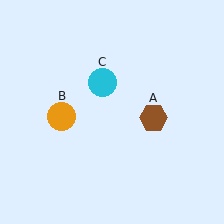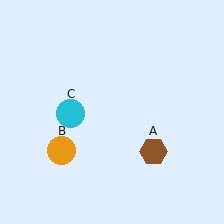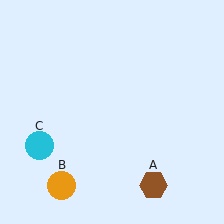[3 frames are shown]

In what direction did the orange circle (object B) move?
The orange circle (object B) moved down.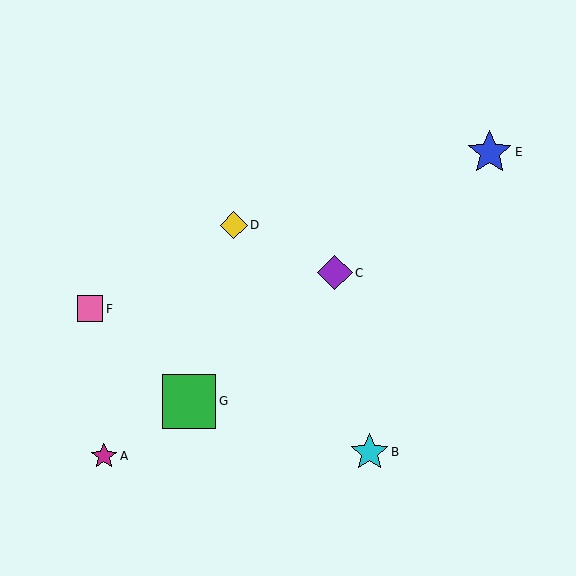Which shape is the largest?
The green square (labeled G) is the largest.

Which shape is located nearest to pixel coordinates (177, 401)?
The green square (labeled G) at (189, 401) is nearest to that location.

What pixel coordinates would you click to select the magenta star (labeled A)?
Click at (104, 456) to select the magenta star A.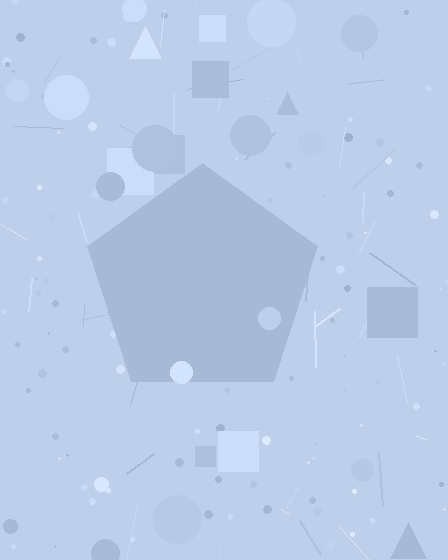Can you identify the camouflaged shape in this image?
The camouflaged shape is a pentagon.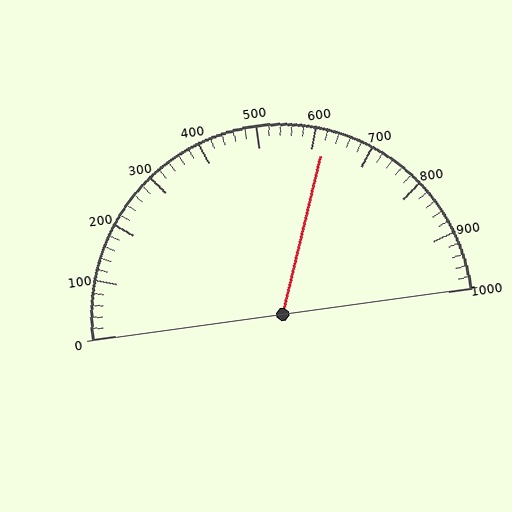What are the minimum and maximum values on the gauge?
The gauge ranges from 0 to 1000.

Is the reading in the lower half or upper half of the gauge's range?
The reading is in the upper half of the range (0 to 1000).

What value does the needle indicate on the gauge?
The needle indicates approximately 620.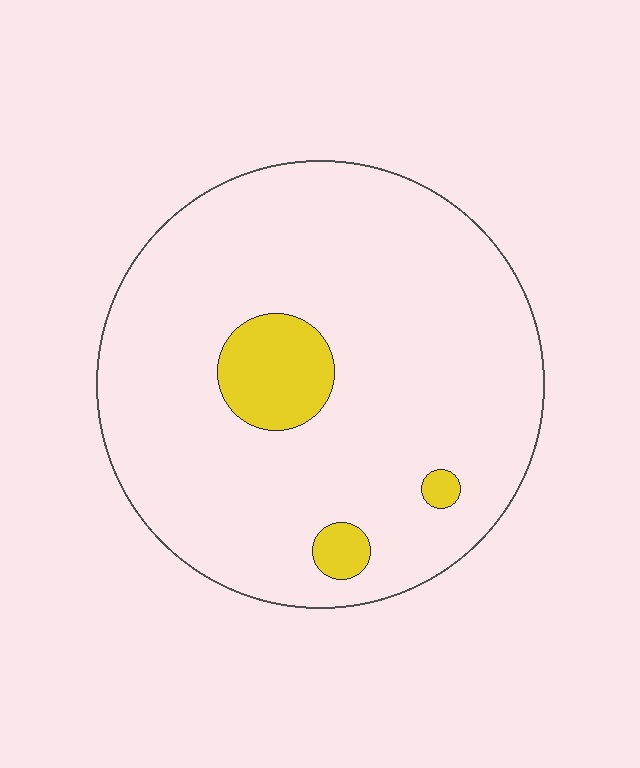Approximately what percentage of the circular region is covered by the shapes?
Approximately 10%.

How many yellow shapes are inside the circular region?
3.